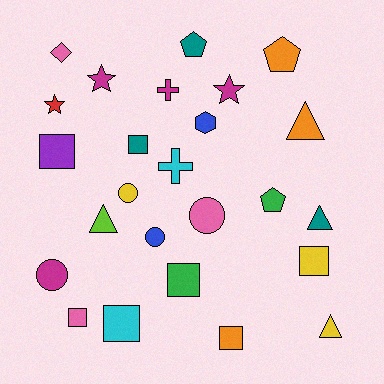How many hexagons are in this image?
There is 1 hexagon.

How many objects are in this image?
There are 25 objects.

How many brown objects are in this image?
There are no brown objects.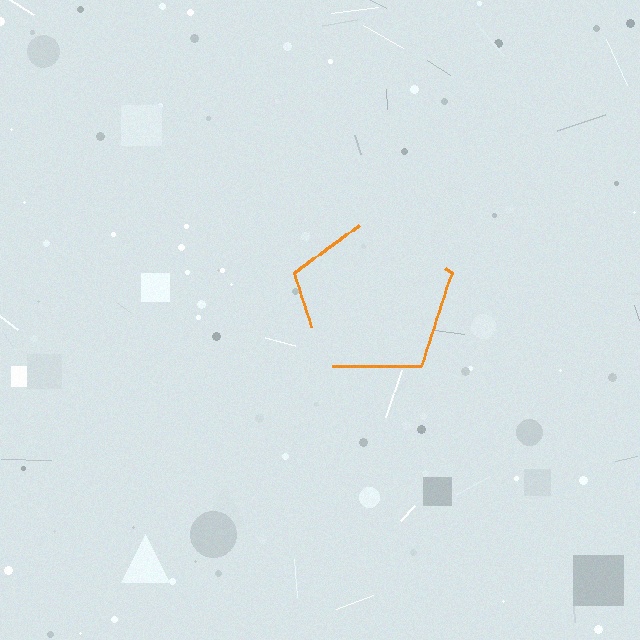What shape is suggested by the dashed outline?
The dashed outline suggests a pentagon.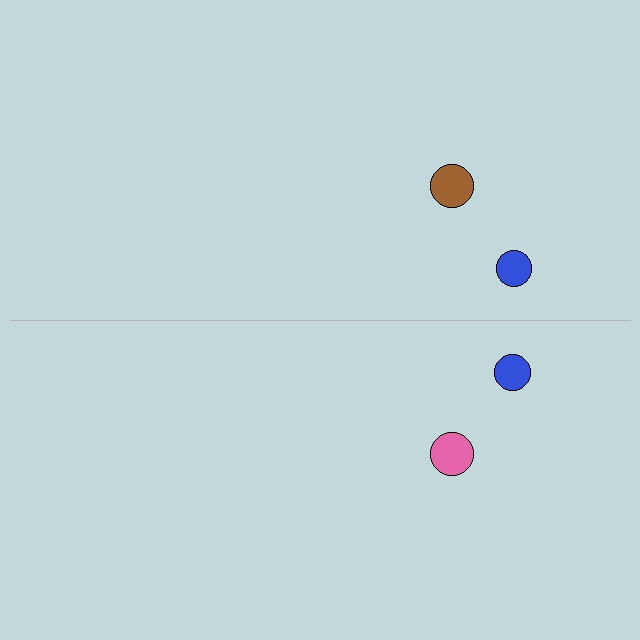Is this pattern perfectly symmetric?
No, the pattern is not perfectly symmetric. The pink circle on the bottom side breaks the symmetry — its mirror counterpart is brown.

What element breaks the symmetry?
The pink circle on the bottom side breaks the symmetry — its mirror counterpart is brown.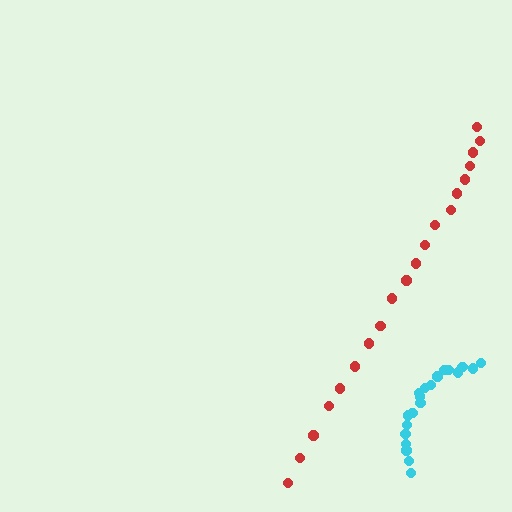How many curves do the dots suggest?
There are 2 distinct paths.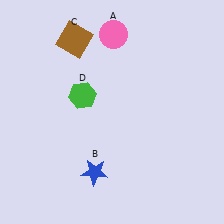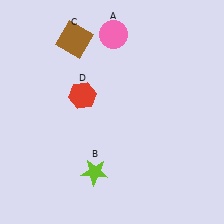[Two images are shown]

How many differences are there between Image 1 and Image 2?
There are 2 differences between the two images.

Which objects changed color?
B changed from blue to lime. D changed from green to red.